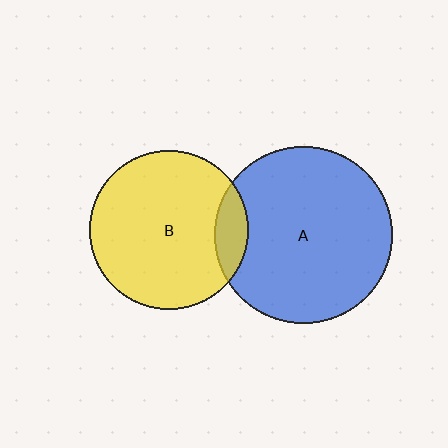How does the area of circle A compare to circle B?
Approximately 1.3 times.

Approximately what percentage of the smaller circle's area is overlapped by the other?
Approximately 10%.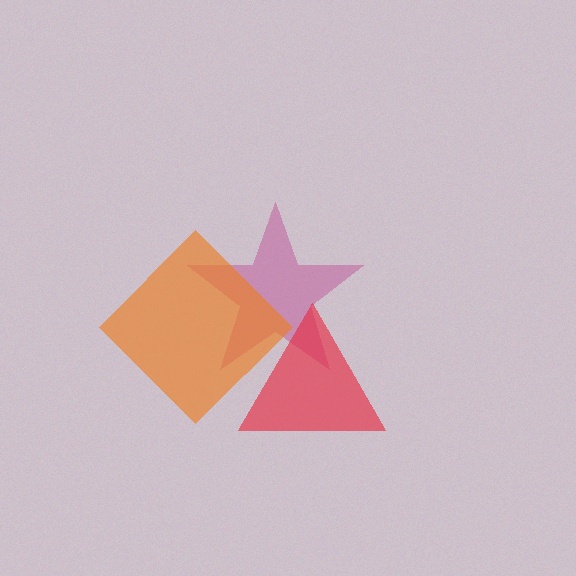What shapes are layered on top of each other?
The layered shapes are: a magenta star, an orange diamond, a red triangle.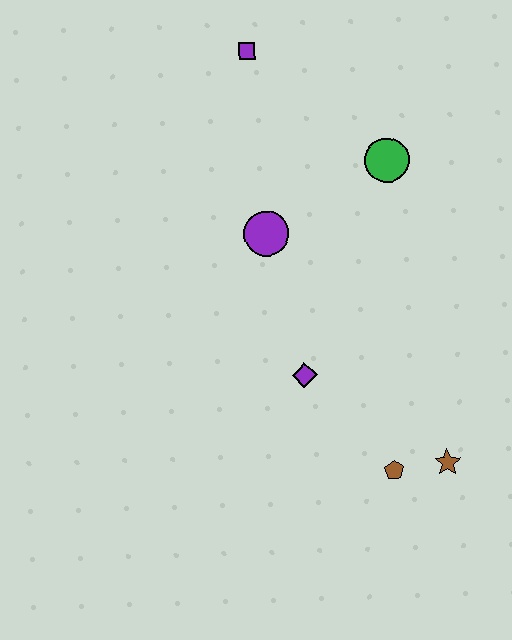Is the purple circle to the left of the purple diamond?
Yes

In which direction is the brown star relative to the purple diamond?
The brown star is to the right of the purple diamond.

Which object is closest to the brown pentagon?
The brown star is closest to the brown pentagon.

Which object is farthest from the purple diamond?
The purple square is farthest from the purple diamond.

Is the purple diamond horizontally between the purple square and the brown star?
Yes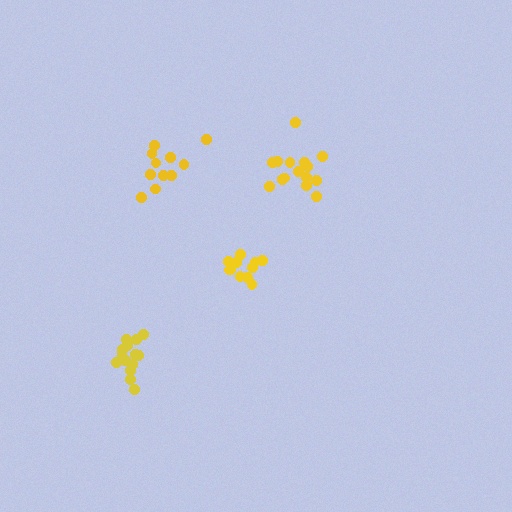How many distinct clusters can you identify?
There are 4 distinct clusters.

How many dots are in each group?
Group 1: 11 dots, Group 2: 15 dots, Group 3: 11 dots, Group 4: 14 dots (51 total).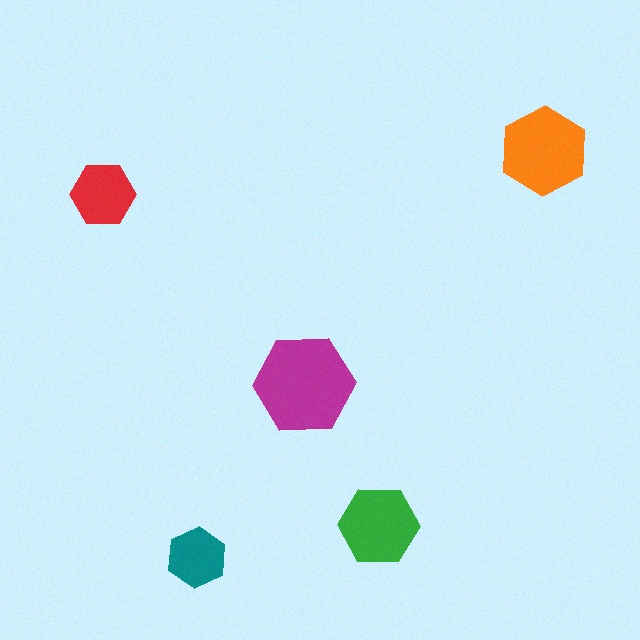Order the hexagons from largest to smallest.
the magenta one, the orange one, the green one, the red one, the teal one.